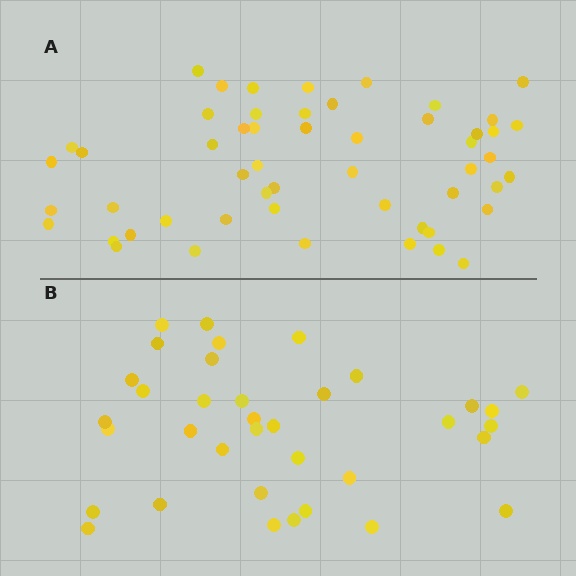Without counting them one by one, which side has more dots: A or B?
Region A (the top region) has more dots.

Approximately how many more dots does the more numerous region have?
Region A has approximately 15 more dots than region B.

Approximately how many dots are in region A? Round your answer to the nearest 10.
About 50 dots. (The exact count is 53, which rounds to 50.)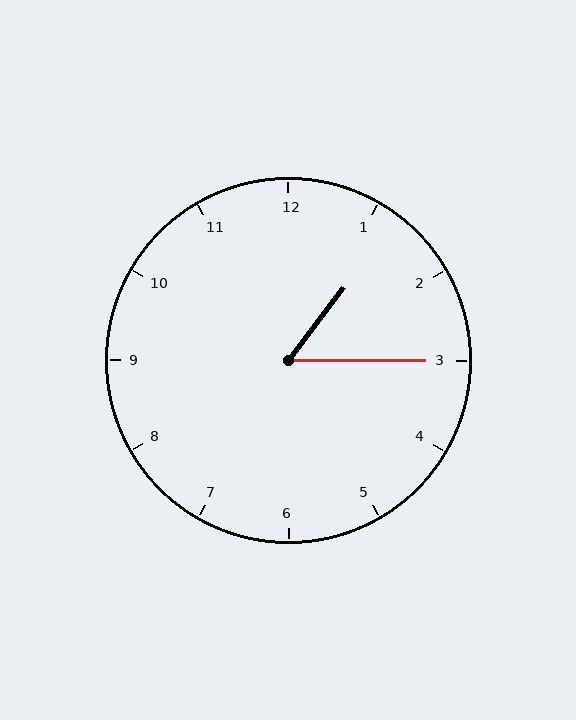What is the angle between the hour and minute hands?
Approximately 52 degrees.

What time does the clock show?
1:15.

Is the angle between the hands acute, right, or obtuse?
It is acute.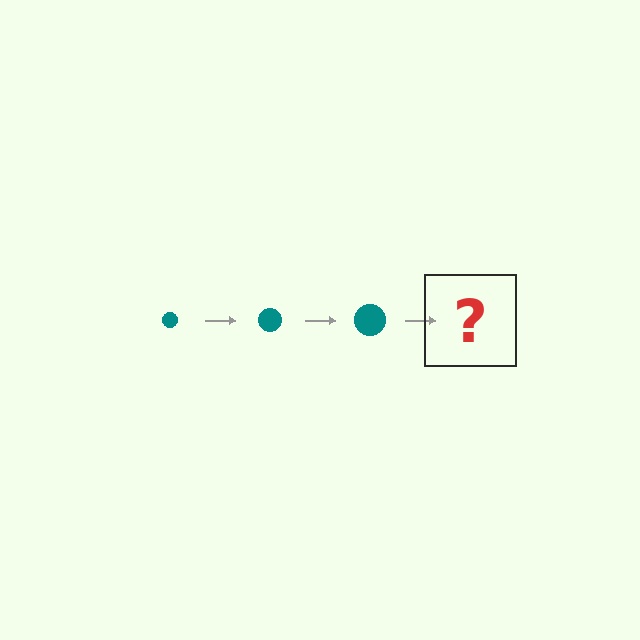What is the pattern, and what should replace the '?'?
The pattern is that the circle gets progressively larger each step. The '?' should be a teal circle, larger than the previous one.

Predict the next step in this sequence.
The next step is a teal circle, larger than the previous one.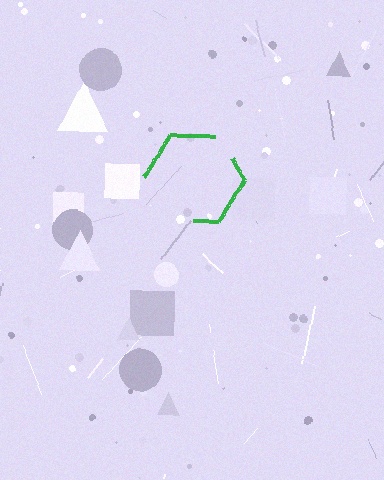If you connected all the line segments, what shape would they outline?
They would outline a hexagon.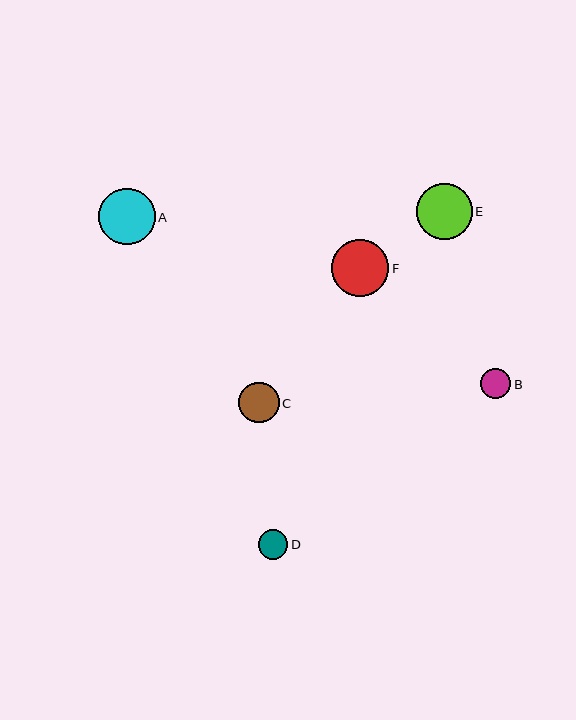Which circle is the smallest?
Circle B is the smallest with a size of approximately 30 pixels.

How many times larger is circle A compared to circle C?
Circle A is approximately 1.4 times the size of circle C.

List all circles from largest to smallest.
From largest to smallest: F, E, A, C, D, B.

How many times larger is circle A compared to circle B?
Circle A is approximately 1.9 times the size of circle B.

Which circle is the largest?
Circle F is the largest with a size of approximately 57 pixels.